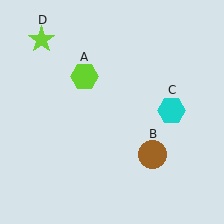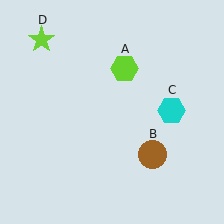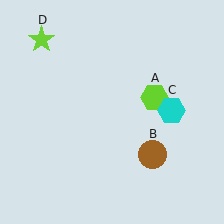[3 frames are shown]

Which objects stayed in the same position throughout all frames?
Brown circle (object B) and cyan hexagon (object C) and lime star (object D) remained stationary.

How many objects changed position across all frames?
1 object changed position: lime hexagon (object A).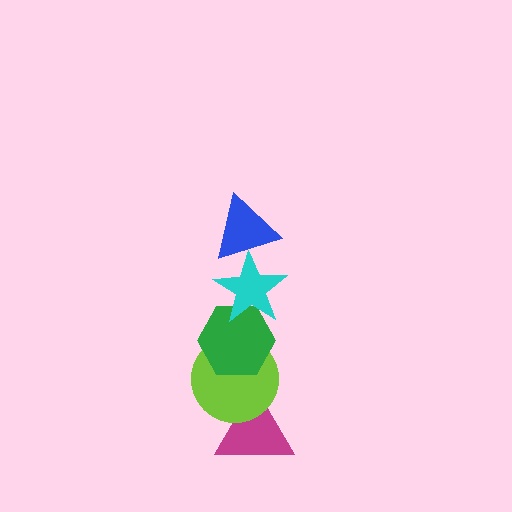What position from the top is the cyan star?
The cyan star is 2nd from the top.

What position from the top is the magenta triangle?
The magenta triangle is 5th from the top.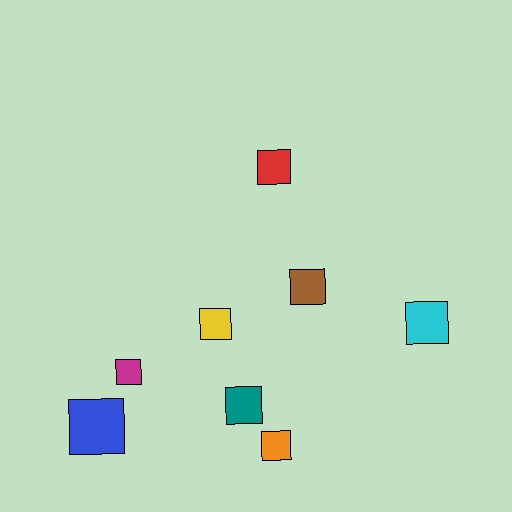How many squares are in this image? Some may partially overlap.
There are 8 squares.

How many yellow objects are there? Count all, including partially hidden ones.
There is 1 yellow object.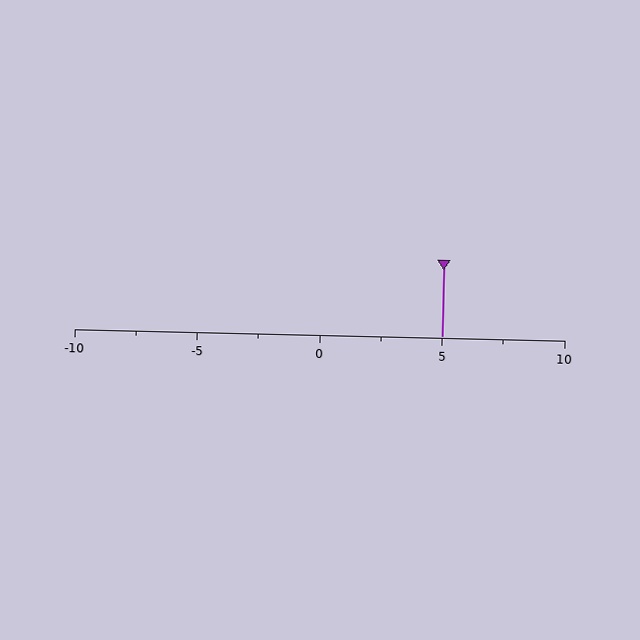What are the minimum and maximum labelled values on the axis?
The axis runs from -10 to 10.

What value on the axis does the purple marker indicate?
The marker indicates approximately 5.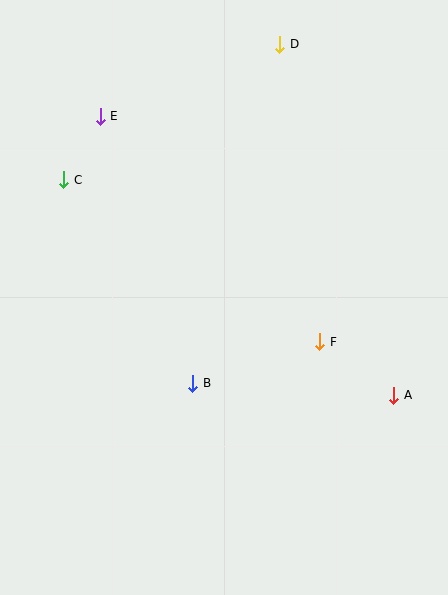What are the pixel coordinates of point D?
Point D is at (280, 44).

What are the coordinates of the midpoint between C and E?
The midpoint between C and E is at (82, 148).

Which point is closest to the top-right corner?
Point D is closest to the top-right corner.